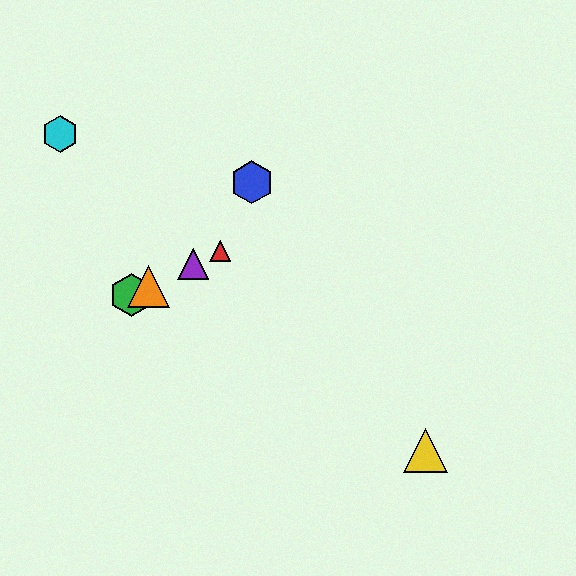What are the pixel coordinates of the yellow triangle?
The yellow triangle is at (425, 451).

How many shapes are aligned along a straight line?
4 shapes (the red triangle, the green hexagon, the purple triangle, the orange triangle) are aligned along a straight line.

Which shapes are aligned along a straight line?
The red triangle, the green hexagon, the purple triangle, the orange triangle are aligned along a straight line.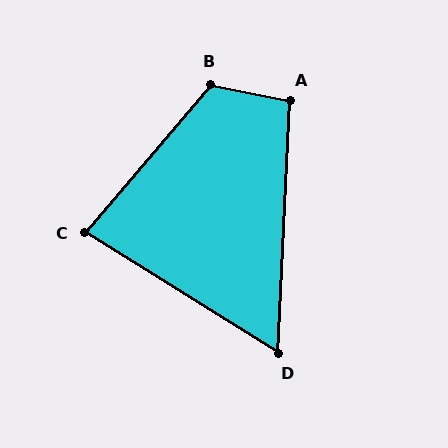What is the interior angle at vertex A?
Approximately 99 degrees (obtuse).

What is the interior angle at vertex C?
Approximately 81 degrees (acute).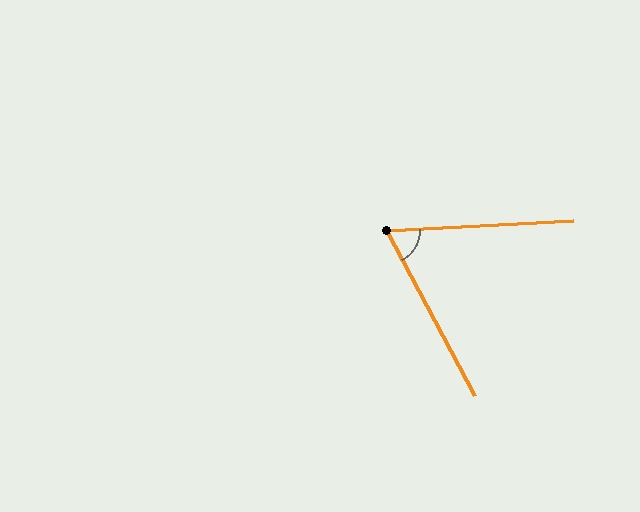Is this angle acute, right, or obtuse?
It is acute.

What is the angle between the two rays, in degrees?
Approximately 65 degrees.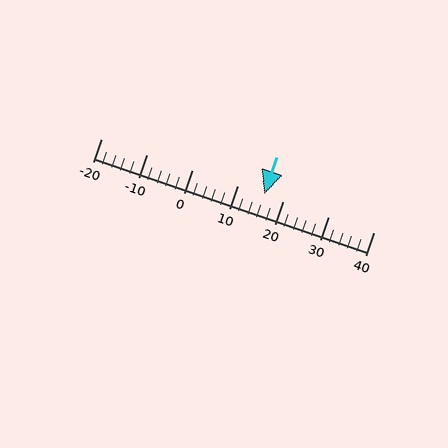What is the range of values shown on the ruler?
The ruler shows values from -20 to 40.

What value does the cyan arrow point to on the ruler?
The cyan arrow points to approximately 16.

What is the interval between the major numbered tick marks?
The major tick marks are spaced 10 units apart.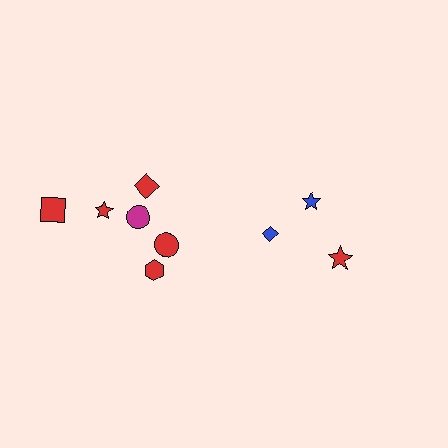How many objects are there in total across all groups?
There are 9 objects.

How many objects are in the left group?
There are 6 objects.